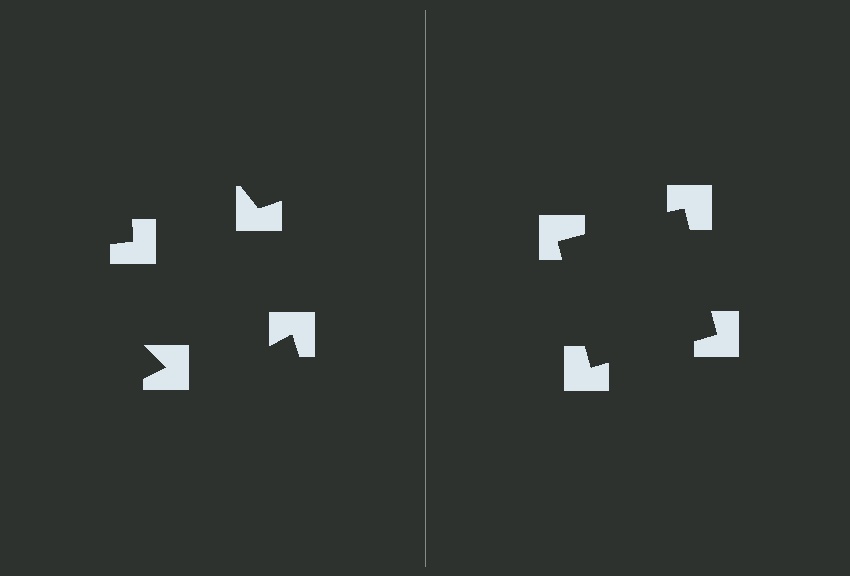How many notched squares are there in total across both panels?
8 — 4 on each side.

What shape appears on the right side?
An illusory square.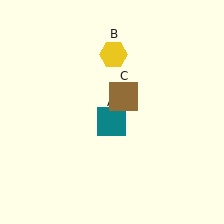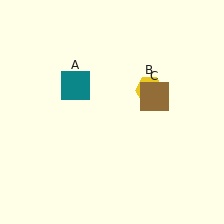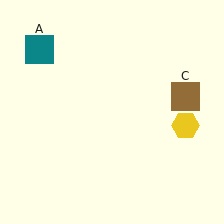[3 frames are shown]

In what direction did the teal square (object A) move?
The teal square (object A) moved up and to the left.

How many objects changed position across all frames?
3 objects changed position: teal square (object A), yellow hexagon (object B), brown square (object C).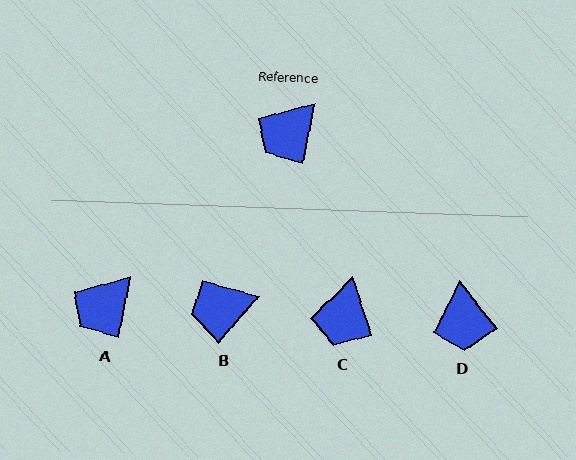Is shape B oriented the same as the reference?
No, it is off by about 30 degrees.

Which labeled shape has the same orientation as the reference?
A.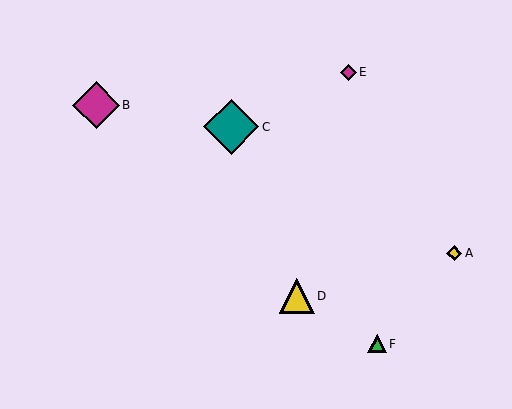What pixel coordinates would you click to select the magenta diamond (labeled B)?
Click at (96, 105) to select the magenta diamond B.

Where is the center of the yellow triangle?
The center of the yellow triangle is at (297, 296).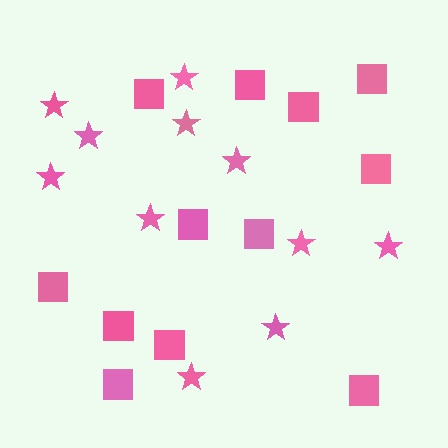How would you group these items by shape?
There are 2 groups: one group of squares (12) and one group of stars (11).